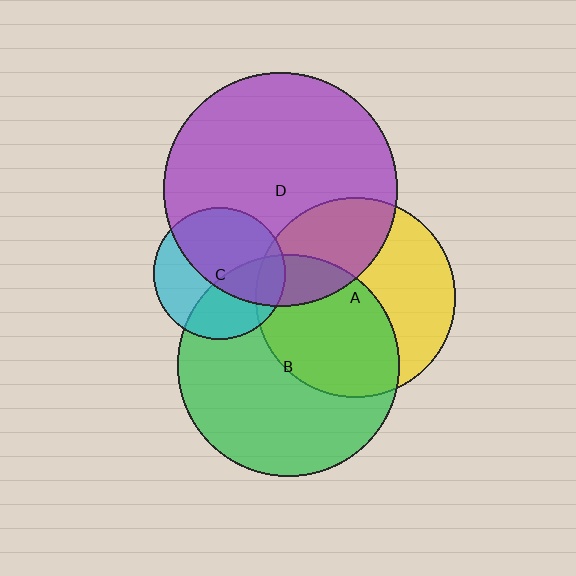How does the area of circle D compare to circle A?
Approximately 1.4 times.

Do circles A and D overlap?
Yes.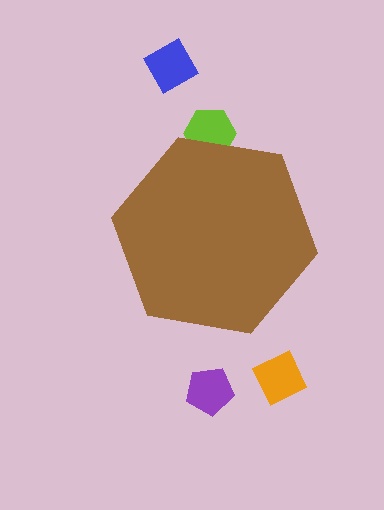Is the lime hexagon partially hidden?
Yes, the lime hexagon is partially hidden behind the brown hexagon.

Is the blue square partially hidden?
No, the blue square is fully visible.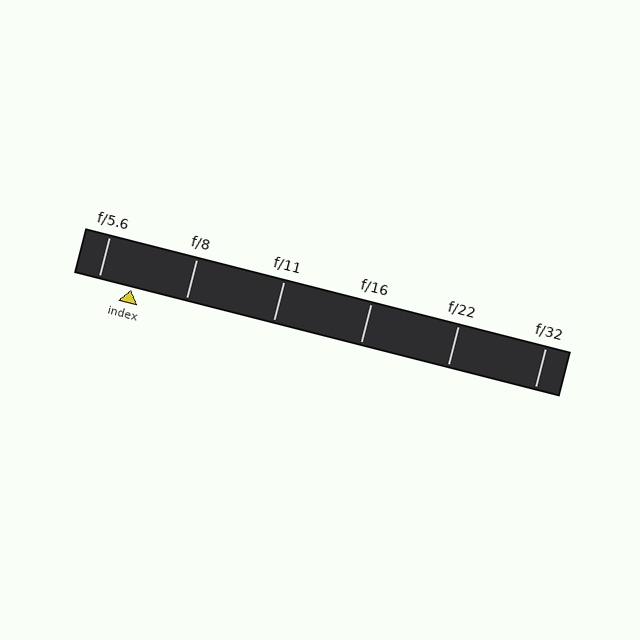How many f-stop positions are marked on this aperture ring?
There are 6 f-stop positions marked.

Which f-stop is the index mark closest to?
The index mark is closest to f/5.6.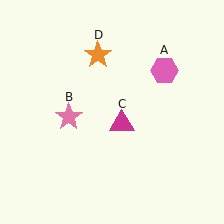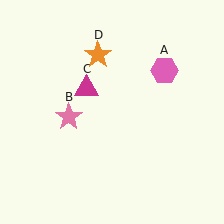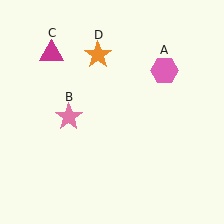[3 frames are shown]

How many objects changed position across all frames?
1 object changed position: magenta triangle (object C).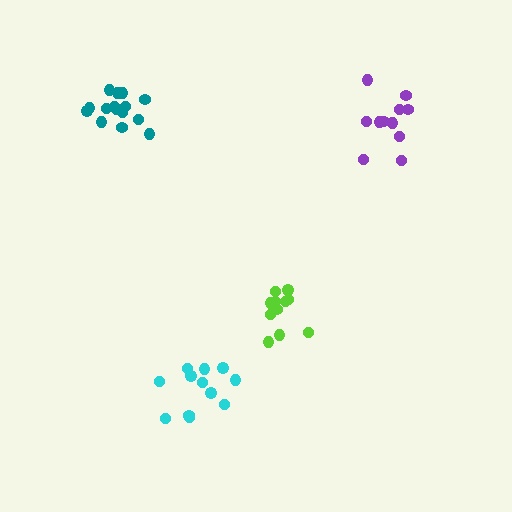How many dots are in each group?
Group 1: 12 dots, Group 2: 15 dots, Group 3: 11 dots, Group 4: 11 dots (49 total).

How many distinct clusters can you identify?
There are 4 distinct clusters.